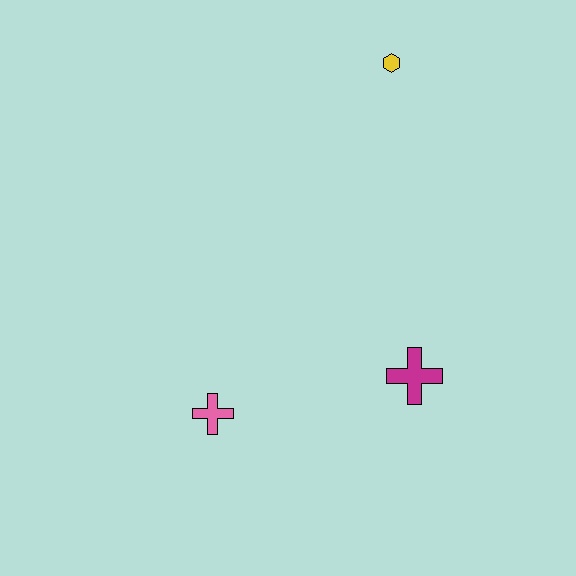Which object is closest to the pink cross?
The magenta cross is closest to the pink cross.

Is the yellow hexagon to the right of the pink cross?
Yes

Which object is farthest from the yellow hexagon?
The pink cross is farthest from the yellow hexagon.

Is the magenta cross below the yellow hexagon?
Yes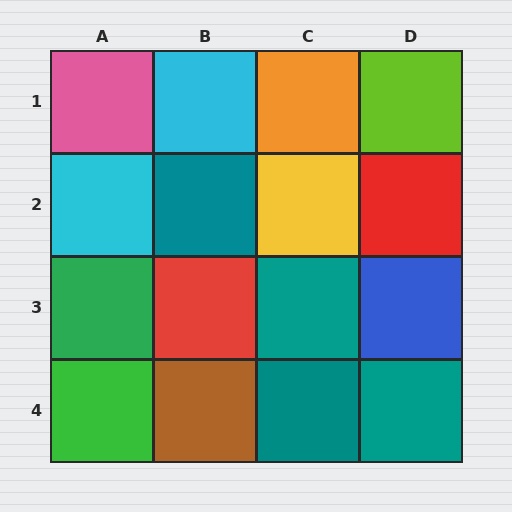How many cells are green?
2 cells are green.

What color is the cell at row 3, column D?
Blue.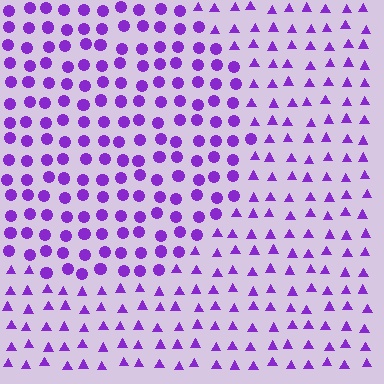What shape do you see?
I see a circle.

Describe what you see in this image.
The image is filled with small purple elements arranged in a uniform grid. A circle-shaped region contains circles, while the surrounding area contains triangles. The boundary is defined purely by the change in element shape.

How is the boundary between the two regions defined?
The boundary is defined by a change in element shape: circles inside vs. triangles outside. All elements share the same color and spacing.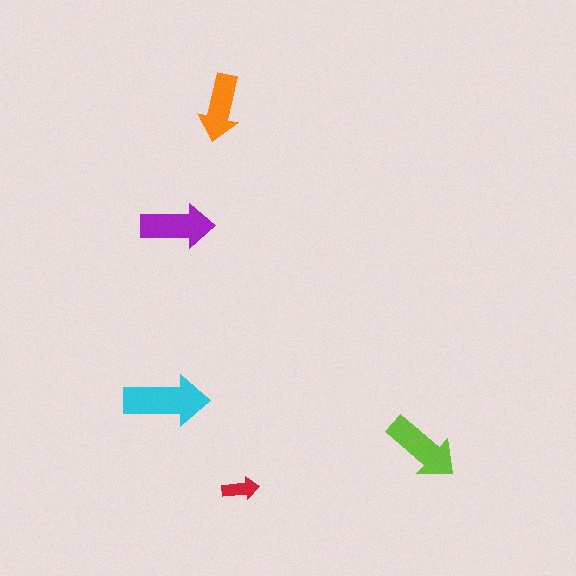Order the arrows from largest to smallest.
the cyan one, the lime one, the purple one, the orange one, the red one.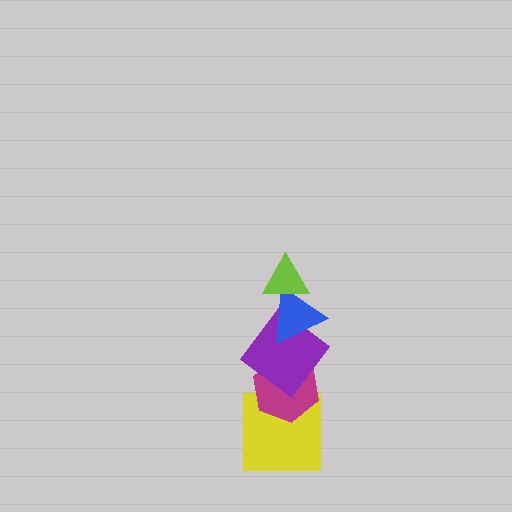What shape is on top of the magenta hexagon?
The purple diamond is on top of the magenta hexagon.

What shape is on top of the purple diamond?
The blue triangle is on top of the purple diamond.